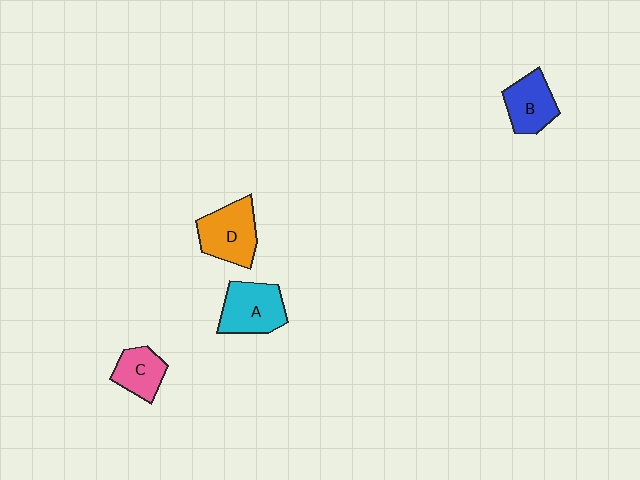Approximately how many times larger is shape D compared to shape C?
Approximately 1.5 times.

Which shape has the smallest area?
Shape C (pink).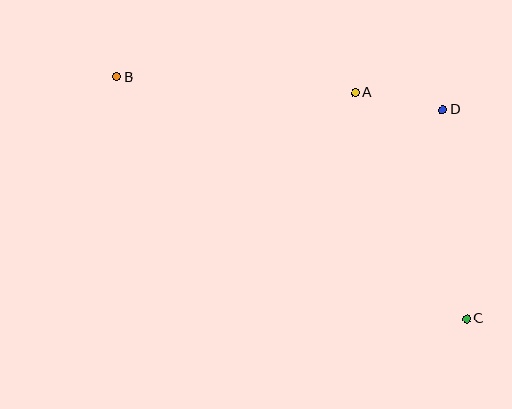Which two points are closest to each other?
Points A and D are closest to each other.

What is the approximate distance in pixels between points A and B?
The distance between A and B is approximately 239 pixels.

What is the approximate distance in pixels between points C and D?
The distance between C and D is approximately 211 pixels.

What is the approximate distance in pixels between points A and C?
The distance between A and C is approximately 252 pixels.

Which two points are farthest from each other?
Points B and C are farthest from each other.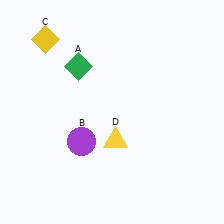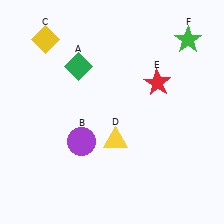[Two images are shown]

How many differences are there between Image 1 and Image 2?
There are 2 differences between the two images.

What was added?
A red star (E), a green star (F) were added in Image 2.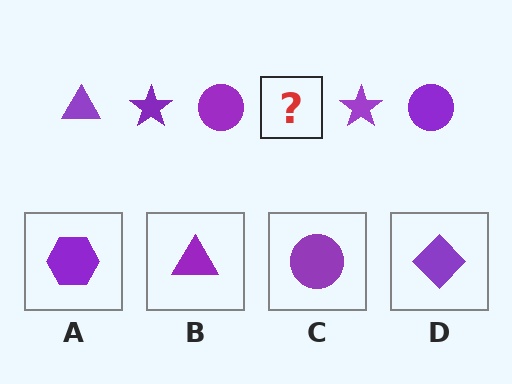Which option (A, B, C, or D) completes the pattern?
B.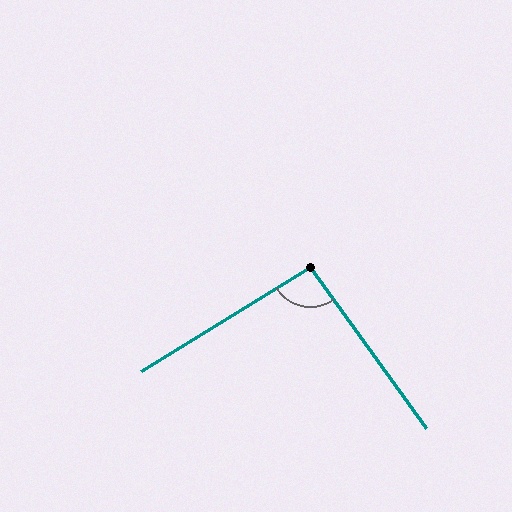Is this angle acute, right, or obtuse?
It is approximately a right angle.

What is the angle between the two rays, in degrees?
Approximately 94 degrees.